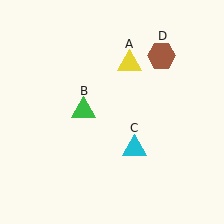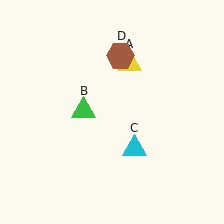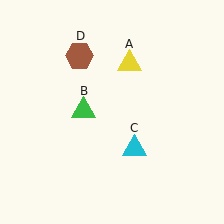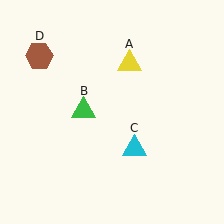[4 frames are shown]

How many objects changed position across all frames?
1 object changed position: brown hexagon (object D).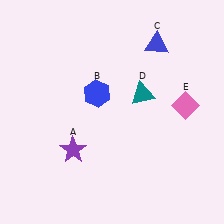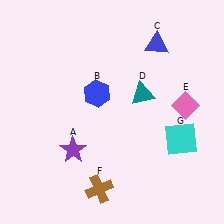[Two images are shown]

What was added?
A brown cross (F), a cyan square (G) were added in Image 2.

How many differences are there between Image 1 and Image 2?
There are 2 differences between the two images.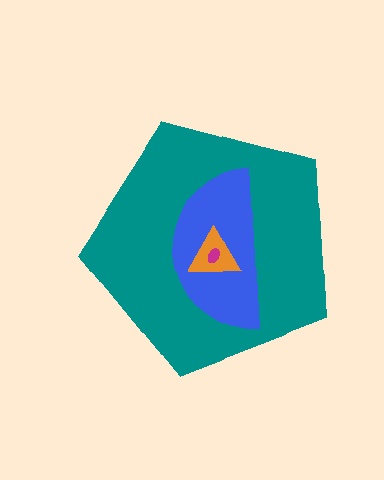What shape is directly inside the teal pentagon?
The blue semicircle.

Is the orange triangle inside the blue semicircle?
Yes.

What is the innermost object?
The magenta ellipse.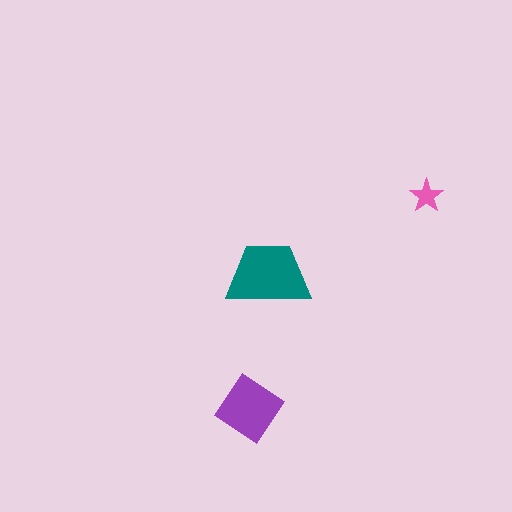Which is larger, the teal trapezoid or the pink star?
The teal trapezoid.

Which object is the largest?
The teal trapezoid.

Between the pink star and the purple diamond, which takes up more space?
The purple diamond.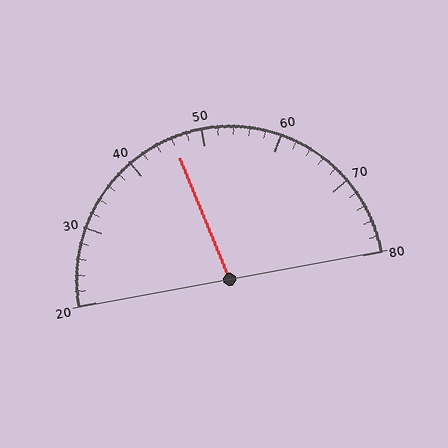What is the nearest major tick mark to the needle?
The nearest major tick mark is 50.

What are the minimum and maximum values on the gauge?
The gauge ranges from 20 to 80.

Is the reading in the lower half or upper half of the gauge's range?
The reading is in the lower half of the range (20 to 80).